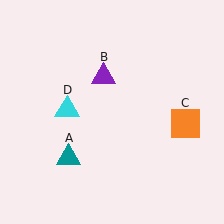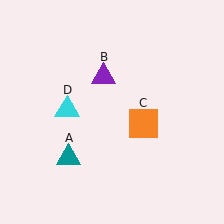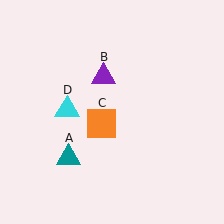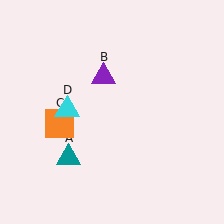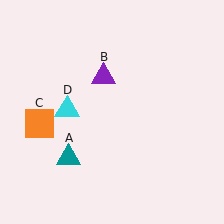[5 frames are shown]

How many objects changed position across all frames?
1 object changed position: orange square (object C).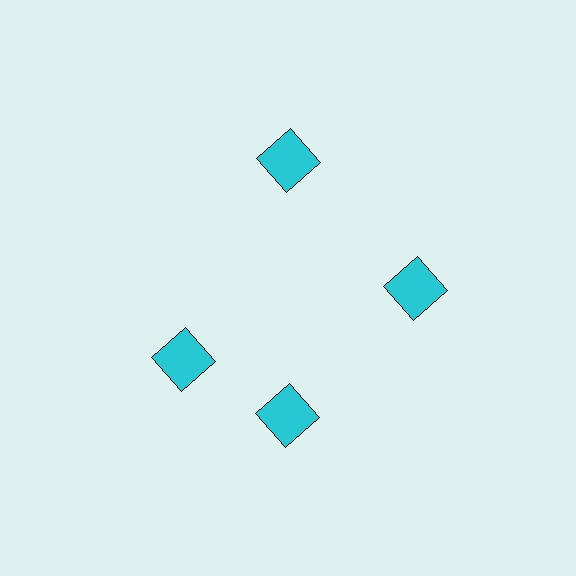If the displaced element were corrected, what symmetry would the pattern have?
It would have 4-fold rotational symmetry — the pattern would map onto itself every 90 degrees.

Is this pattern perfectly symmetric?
No. The 4 cyan squares are arranged in a ring, but one element near the 9 o'clock position is rotated out of alignment along the ring, breaking the 4-fold rotational symmetry.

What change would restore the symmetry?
The symmetry would be restored by rotating it back into even spacing with its neighbors so that all 4 squares sit at equal angles and equal distance from the center.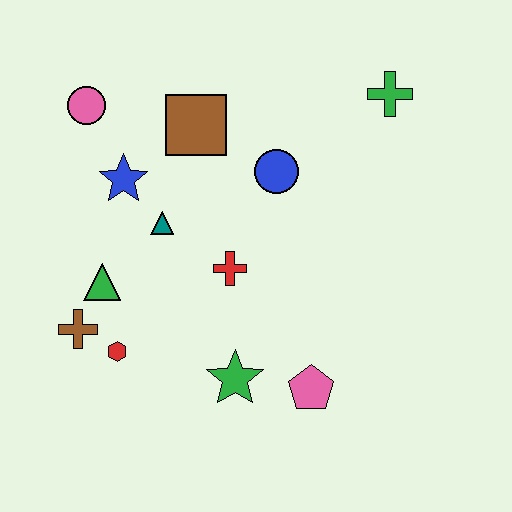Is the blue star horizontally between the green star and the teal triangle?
No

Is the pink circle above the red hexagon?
Yes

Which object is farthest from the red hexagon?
The green cross is farthest from the red hexagon.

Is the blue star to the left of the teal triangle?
Yes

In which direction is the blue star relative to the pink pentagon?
The blue star is above the pink pentagon.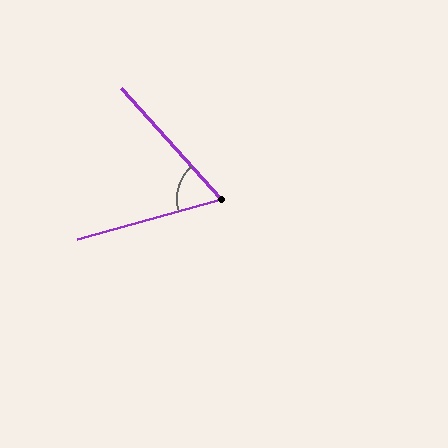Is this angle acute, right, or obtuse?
It is acute.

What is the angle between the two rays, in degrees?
Approximately 64 degrees.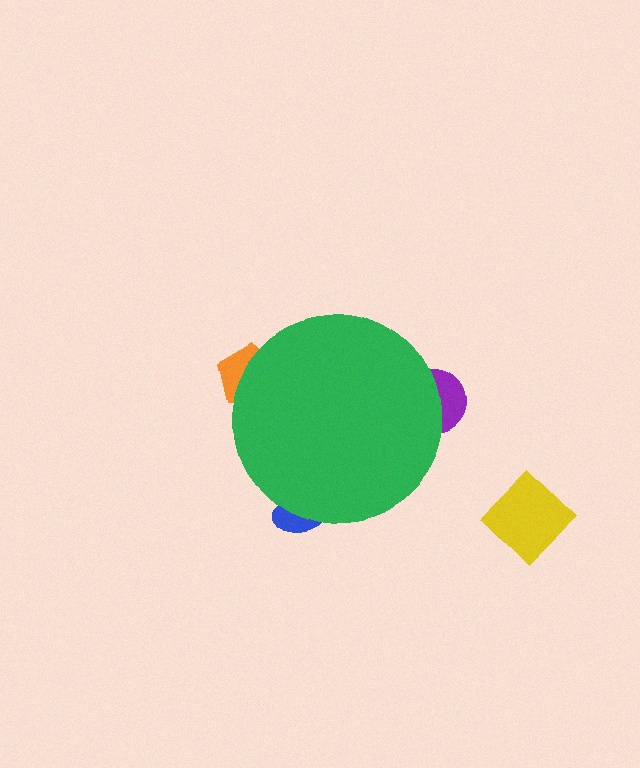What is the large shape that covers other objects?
A green circle.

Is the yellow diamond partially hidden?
No, the yellow diamond is fully visible.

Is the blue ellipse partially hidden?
Yes, the blue ellipse is partially hidden behind the green circle.